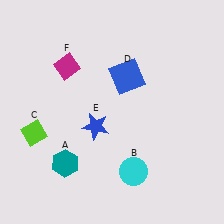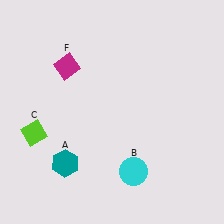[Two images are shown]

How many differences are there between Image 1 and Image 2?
There are 2 differences between the two images.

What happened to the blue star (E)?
The blue star (E) was removed in Image 2. It was in the bottom-left area of Image 1.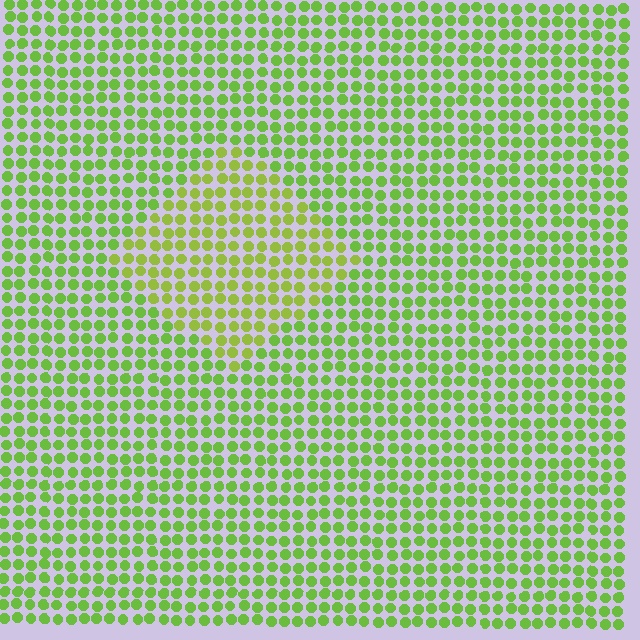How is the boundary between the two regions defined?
The boundary is defined purely by a slight shift in hue (about 20 degrees). Spacing, size, and orientation are identical on both sides.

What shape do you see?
I see a diamond.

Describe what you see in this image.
The image is filled with small lime elements in a uniform arrangement. A diamond-shaped region is visible where the elements are tinted to a slightly different hue, forming a subtle color boundary.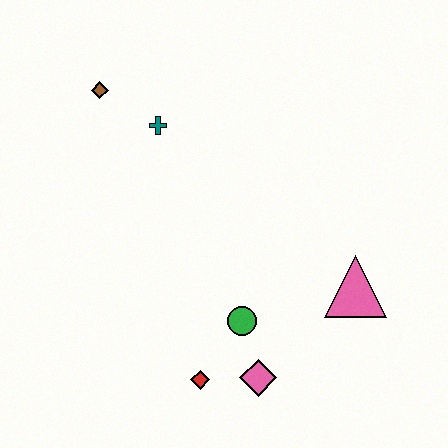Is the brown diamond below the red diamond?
No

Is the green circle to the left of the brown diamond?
No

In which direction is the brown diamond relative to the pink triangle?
The brown diamond is to the left of the pink triangle.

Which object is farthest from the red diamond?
The brown diamond is farthest from the red diamond.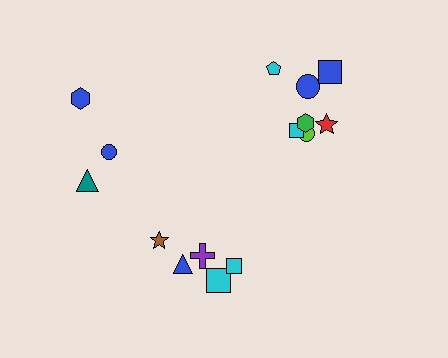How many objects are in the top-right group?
There are 7 objects.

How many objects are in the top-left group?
There are 3 objects.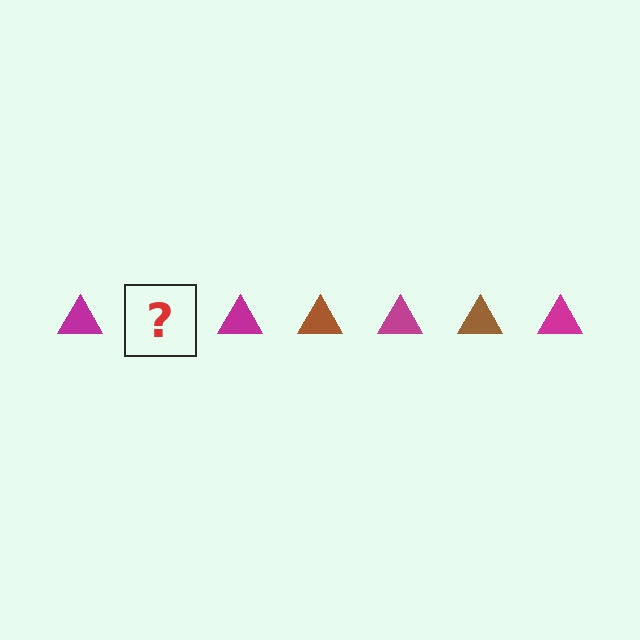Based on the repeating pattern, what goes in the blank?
The blank should be a brown triangle.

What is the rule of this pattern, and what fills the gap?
The rule is that the pattern cycles through magenta, brown triangles. The gap should be filled with a brown triangle.